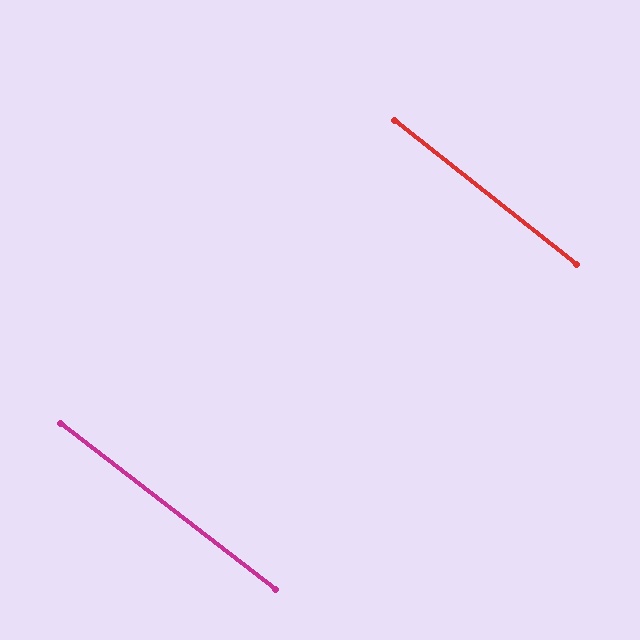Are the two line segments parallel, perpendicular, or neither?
Parallel — their directions differ by only 0.7°.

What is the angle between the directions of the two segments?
Approximately 1 degree.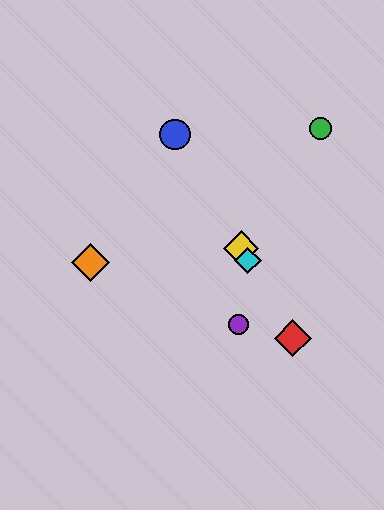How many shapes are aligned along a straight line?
4 shapes (the red diamond, the blue circle, the yellow diamond, the cyan diamond) are aligned along a straight line.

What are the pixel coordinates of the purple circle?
The purple circle is at (239, 325).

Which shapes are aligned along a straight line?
The red diamond, the blue circle, the yellow diamond, the cyan diamond are aligned along a straight line.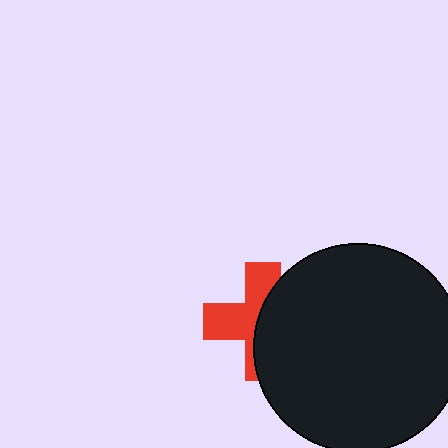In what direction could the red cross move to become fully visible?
The red cross could move left. That would shift it out from behind the black circle entirely.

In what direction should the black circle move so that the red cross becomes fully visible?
The black circle should move right. That is the shortest direction to clear the overlap and leave the red cross fully visible.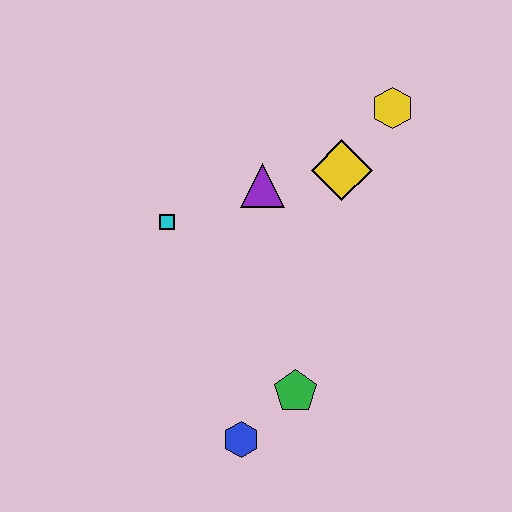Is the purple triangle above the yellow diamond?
No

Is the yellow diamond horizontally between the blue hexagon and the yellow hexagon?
Yes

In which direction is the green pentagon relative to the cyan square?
The green pentagon is below the cyan square.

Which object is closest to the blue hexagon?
The green pentagon is closest to the blue hexagon.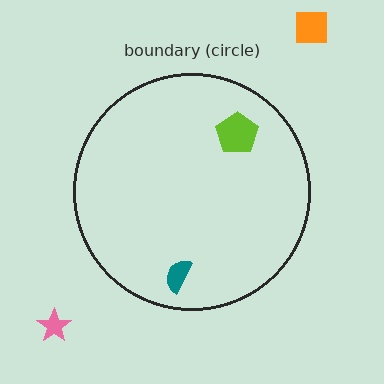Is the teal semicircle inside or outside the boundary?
Inside.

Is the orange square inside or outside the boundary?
Outside.